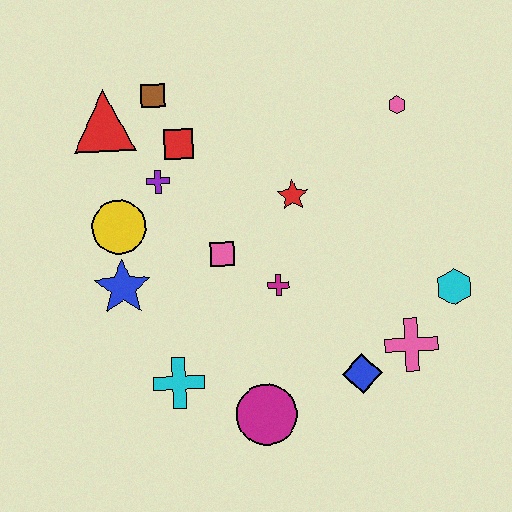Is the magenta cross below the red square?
Yes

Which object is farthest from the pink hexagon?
The cyan cross is farthest from the pink hexagon.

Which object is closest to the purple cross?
The red square is closest to the purple cross.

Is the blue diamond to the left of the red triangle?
No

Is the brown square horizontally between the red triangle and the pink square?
Yes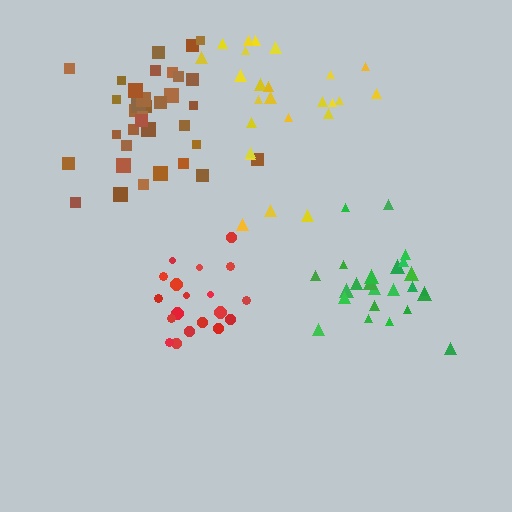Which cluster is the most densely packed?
Red.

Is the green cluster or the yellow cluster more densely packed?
Green.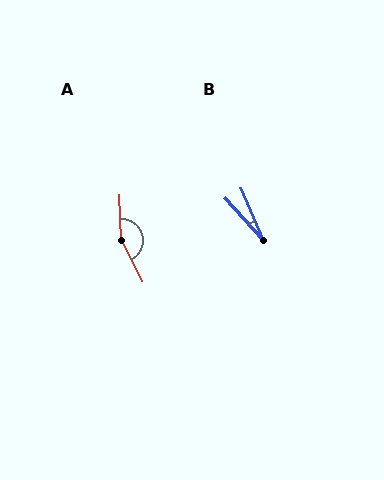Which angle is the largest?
A, at approximately 156 degrees.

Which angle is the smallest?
B, at approximately 19 degrees.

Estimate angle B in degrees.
Approximately 19 degrees.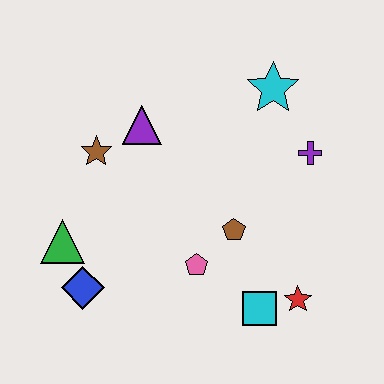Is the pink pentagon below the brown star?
Yes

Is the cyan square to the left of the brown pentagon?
No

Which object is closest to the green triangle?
The blue diamond is closest to the green triangle.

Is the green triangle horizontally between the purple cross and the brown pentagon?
No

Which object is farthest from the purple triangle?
The red star is farthest from the purple triangle.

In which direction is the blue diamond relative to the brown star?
The blue diamond is below the brown star.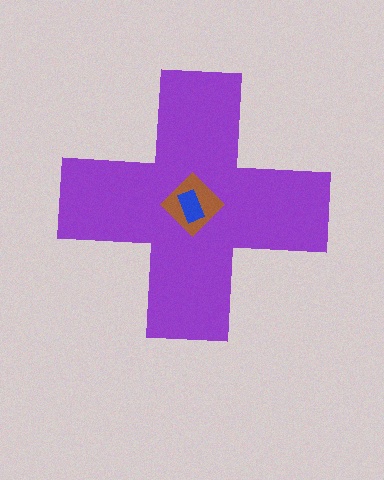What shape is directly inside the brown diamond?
The blue rectangle.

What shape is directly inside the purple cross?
The brown diamond.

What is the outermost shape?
The purple cross.